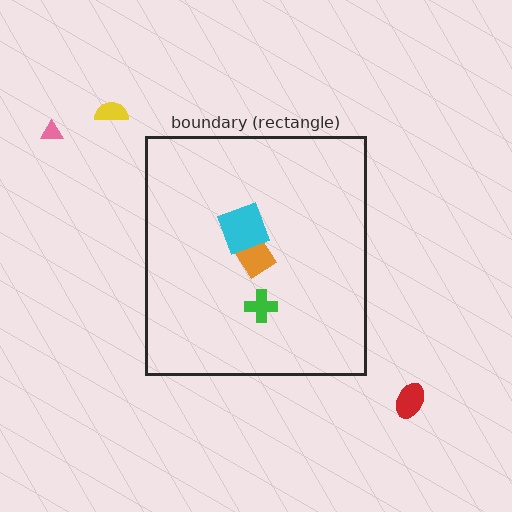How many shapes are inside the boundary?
3 inside, 3 outside.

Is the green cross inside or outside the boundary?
Inside.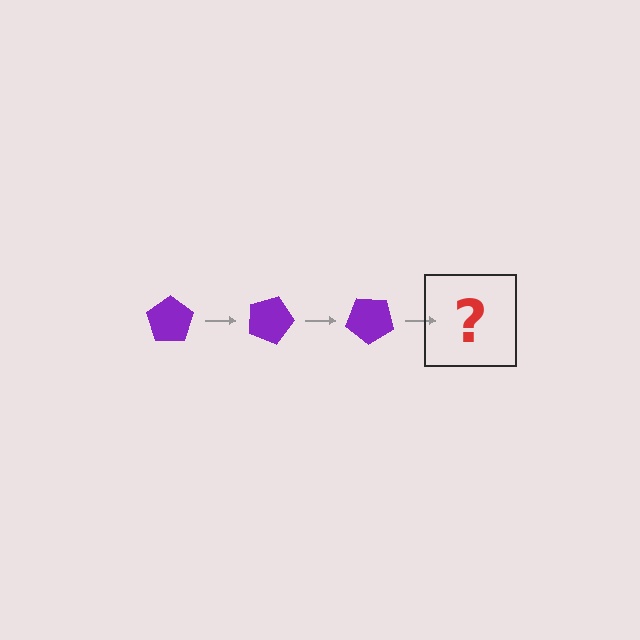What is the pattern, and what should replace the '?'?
The pattern is that the pentagon rotates 20 degrees each step. The '?' should be a purple pentagon rotated 60 degrees.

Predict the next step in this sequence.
The next step is a purple pentagon rotated 60 degrees.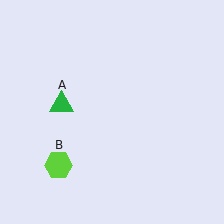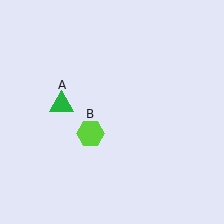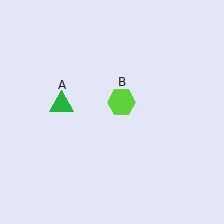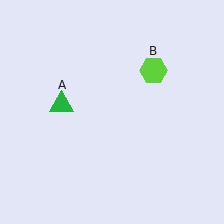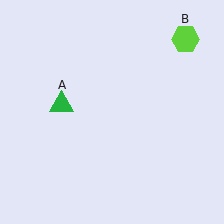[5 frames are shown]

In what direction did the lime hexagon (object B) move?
The lime hexagon (object B) moved up and to the right.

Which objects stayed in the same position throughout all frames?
Green triangle (object A) remained stationary.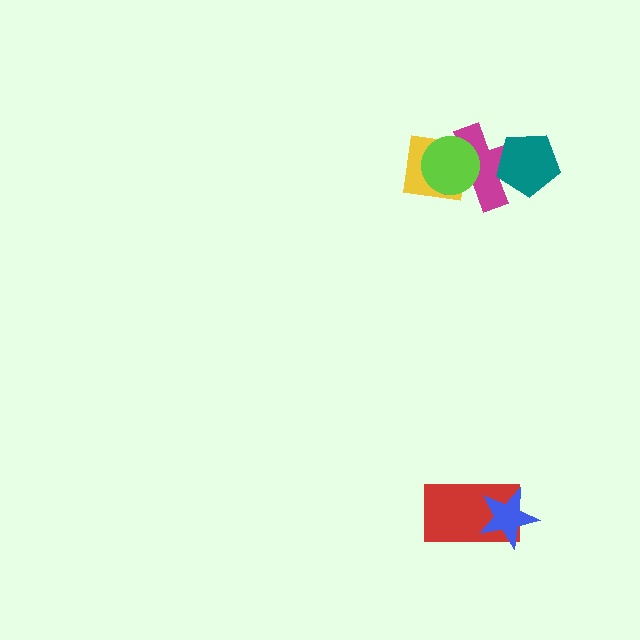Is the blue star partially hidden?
No, no other shape covers it.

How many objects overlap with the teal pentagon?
1 object overlaps with the teal pentagon.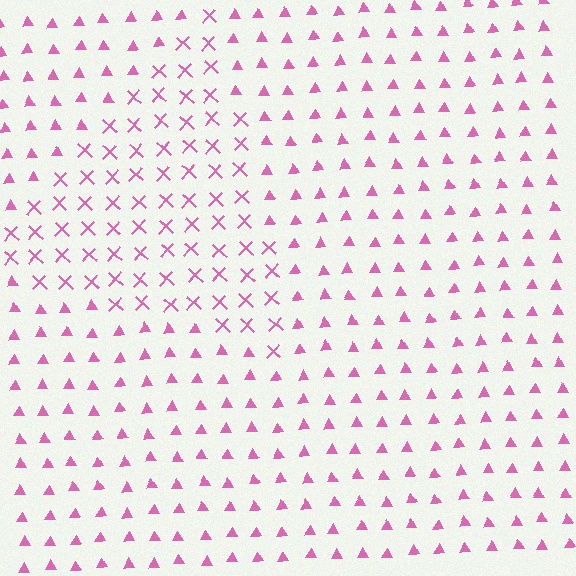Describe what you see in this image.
The image is filled with small pink elements arranged in a uniform grid. A triangle-shaped region contains X marks, while the surrounding area contains triangles. The boundary is defined purely by the change in element shape.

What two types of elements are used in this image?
The image uses X marks inside the triangle region and triangles outside it.